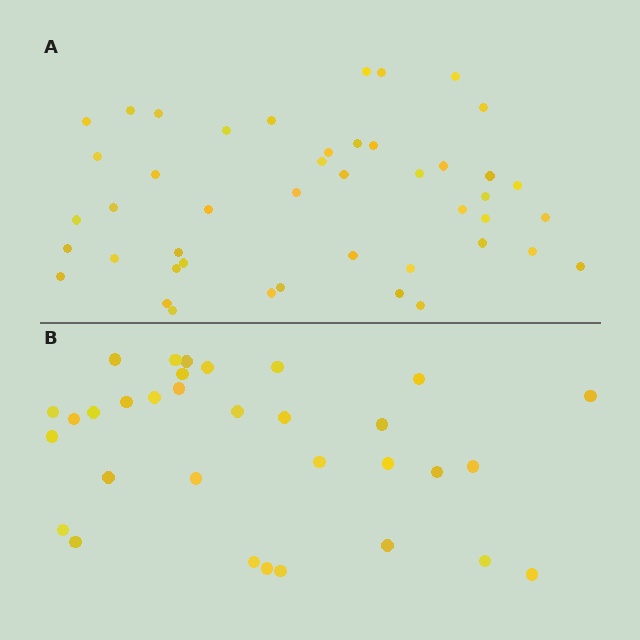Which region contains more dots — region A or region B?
Region A (the top region) has more dots.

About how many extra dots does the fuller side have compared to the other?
Region A has approximately 15 more dots than region B.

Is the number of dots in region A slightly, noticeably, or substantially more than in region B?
Region A has noticeably more, but not dramatically so. The ratio is roughly 1.4 to 1.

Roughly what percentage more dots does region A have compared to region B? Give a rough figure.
About 40% more.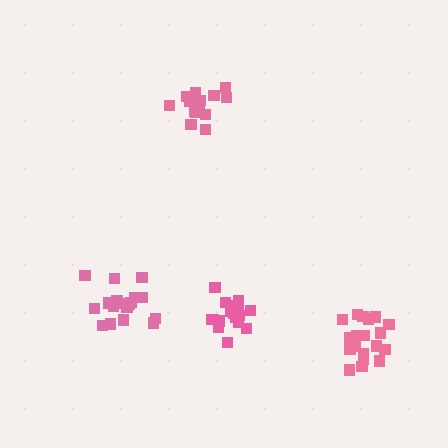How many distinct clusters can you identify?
There are 4 distinct clusters.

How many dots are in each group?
Group 1: 18 dots, Group 2: 18 dots, Group 3: 15 dots, Group 4: 19 dots (70 total).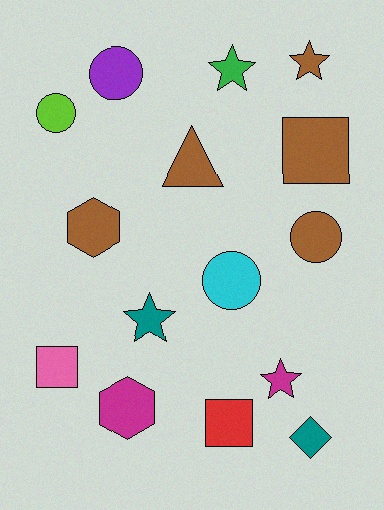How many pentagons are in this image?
There are no pentagons.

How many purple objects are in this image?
There is 1 purple object.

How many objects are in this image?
There are 15 objects.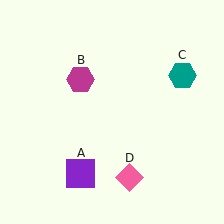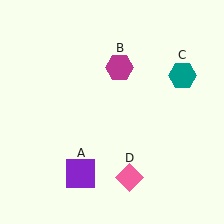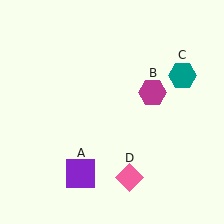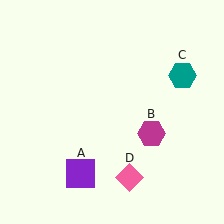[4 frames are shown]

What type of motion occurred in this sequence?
The magenta hexagon (object B) rotated clockwise around the center of the scene.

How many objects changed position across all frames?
1 object changed position: magenta hexagon (object B).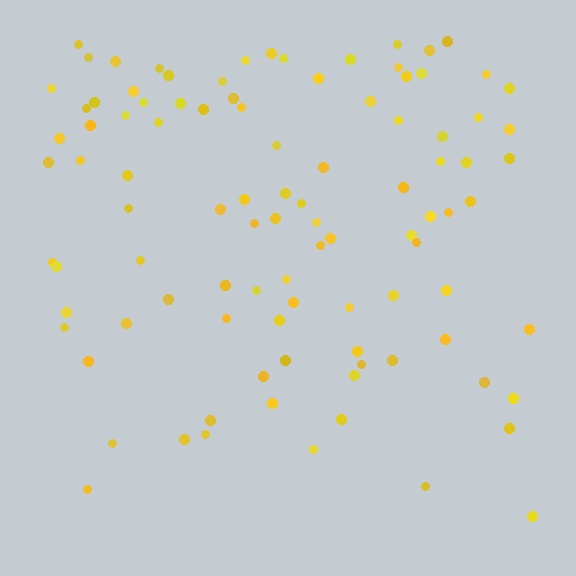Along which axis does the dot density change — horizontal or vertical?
Vertical.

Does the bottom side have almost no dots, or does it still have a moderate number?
Still a moderate number, just noticeably fewer than the top.